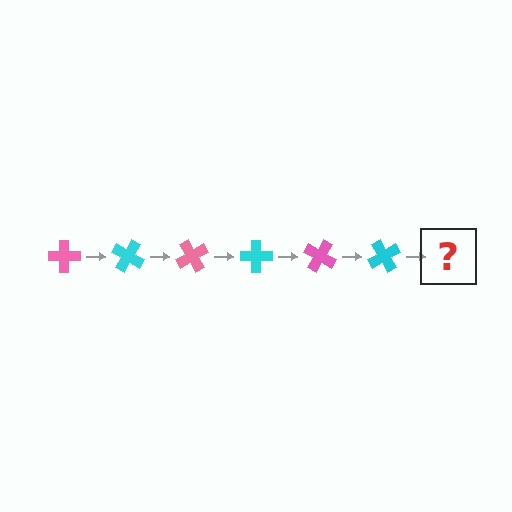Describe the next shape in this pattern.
It should be a pink cross, rotated 180 degrees from the start.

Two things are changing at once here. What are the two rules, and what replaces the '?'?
The two rules are that it rotates 30 degrees each step and the color cycles through pink and cyan. The '?' should be a pink cross, rotated 180 degrees from the start.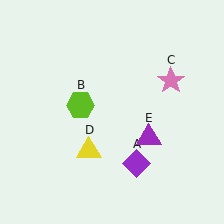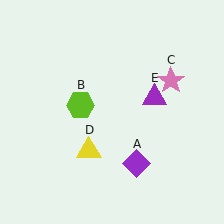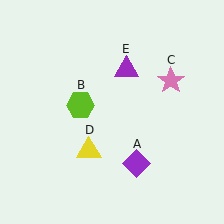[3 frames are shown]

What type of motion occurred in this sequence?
The purple triangle (object E) rotated counterclockwise around the center of the scene.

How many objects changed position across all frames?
1 object changed position: purple triangle (object E).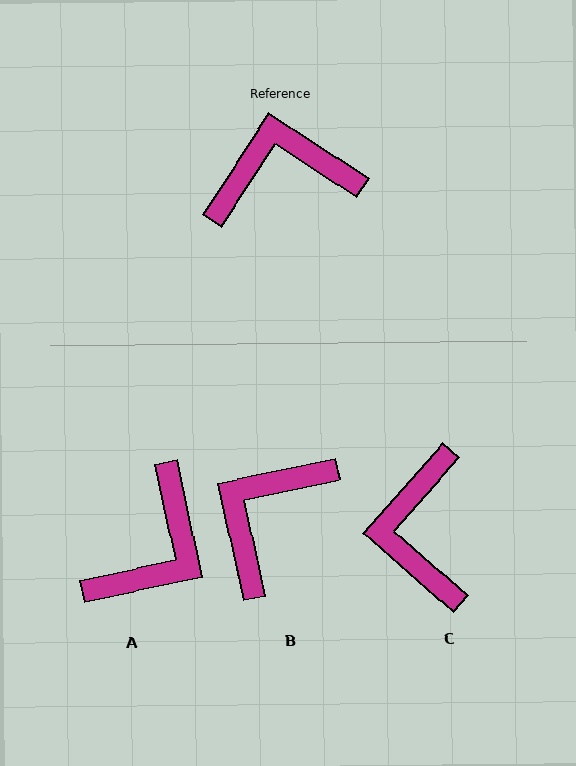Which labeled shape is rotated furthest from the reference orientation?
A, about 135 degrees away.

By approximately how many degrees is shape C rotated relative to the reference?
Approximately 82 degrees counter-clockwise.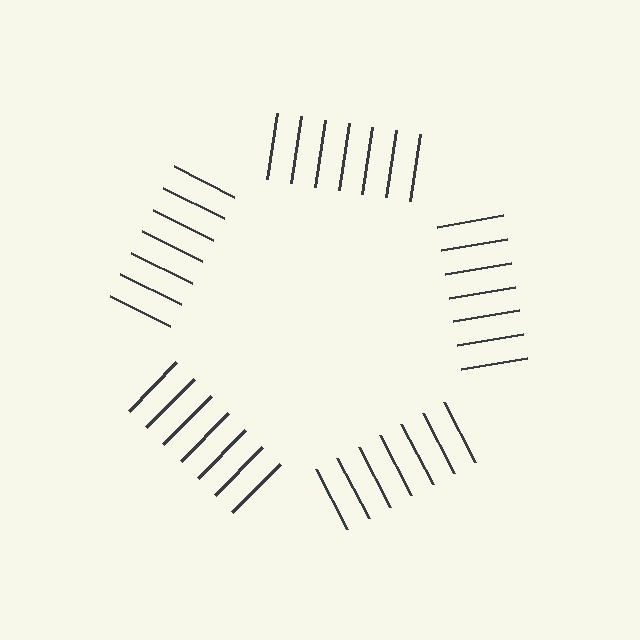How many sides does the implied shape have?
5 sides — the line-ends trace a pentagon.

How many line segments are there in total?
35 — 7 along each of the 5 edges.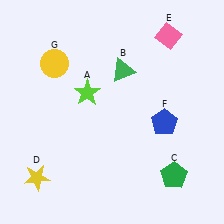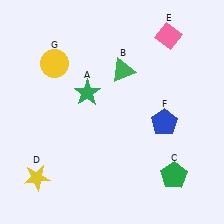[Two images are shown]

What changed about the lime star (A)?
In Image 1, A is lime. In Image 2, it changed to green.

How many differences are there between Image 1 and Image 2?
There is 1 difference between the two images.